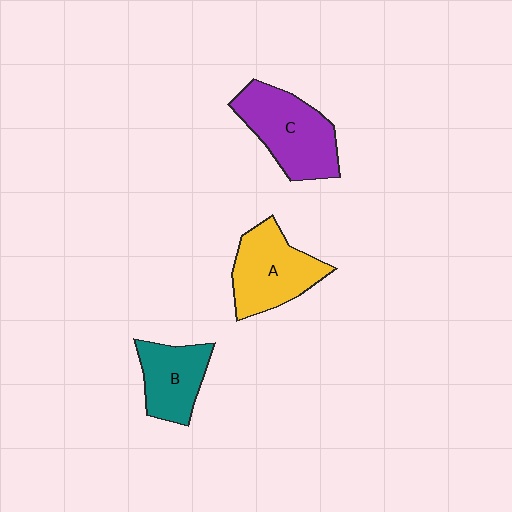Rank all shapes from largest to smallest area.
From largest to smallest: C (purple), A (yellow), B (teal).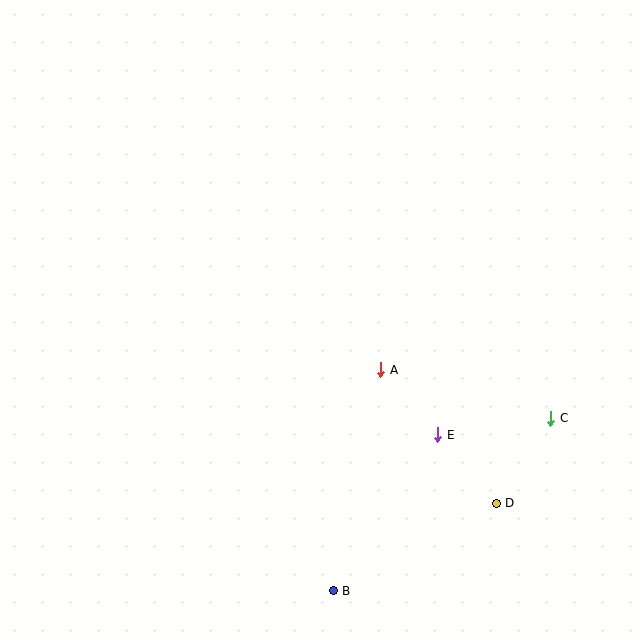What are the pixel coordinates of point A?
Point A is at (381, 370).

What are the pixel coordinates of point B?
Point B is at (333, 591).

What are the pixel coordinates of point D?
Point D is at (496, 503).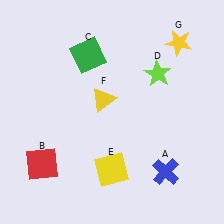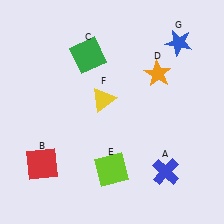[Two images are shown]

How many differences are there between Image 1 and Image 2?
There are 3 differences between the two images.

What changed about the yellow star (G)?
In Image 1, G is yellow. In Image 2, it changed to blue.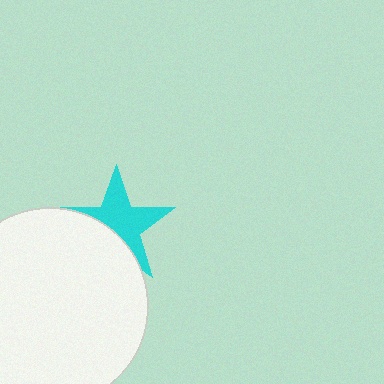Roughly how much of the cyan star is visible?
About half of it is visible (roughly 61%).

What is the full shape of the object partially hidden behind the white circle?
The partially hidden object is a cyan star.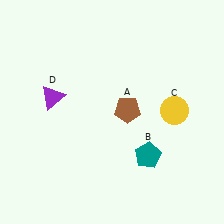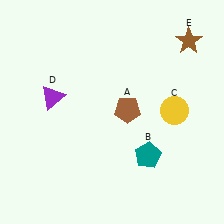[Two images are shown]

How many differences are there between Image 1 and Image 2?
There is 1 difference between the two images.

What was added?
A brown star (E) was added in Image 2.